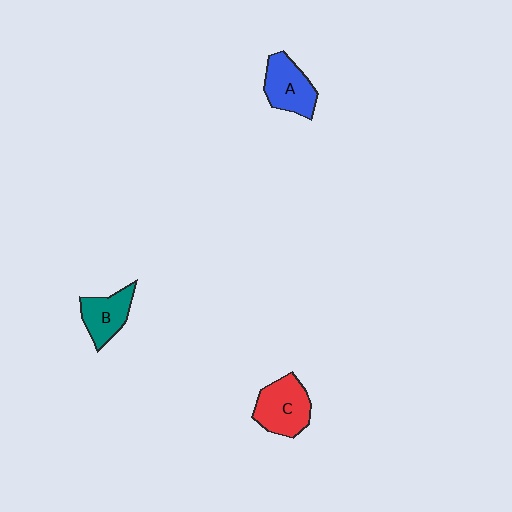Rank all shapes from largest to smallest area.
From largest to smallest: C (red), A (blue), B (teal).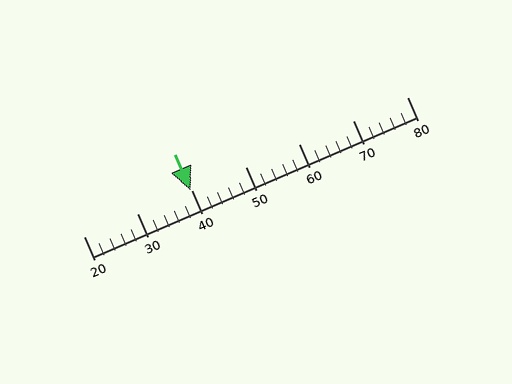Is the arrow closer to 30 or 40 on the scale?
The arrow is closer to 40.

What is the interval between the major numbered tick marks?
The major tick marks are spaced 10 units apart.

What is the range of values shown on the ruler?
The ruler shows values from 20 to 80.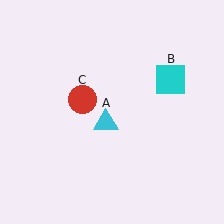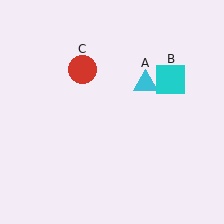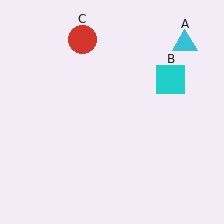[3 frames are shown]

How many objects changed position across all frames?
2 objects changed position: cyan triangle (object A), red circle (object C).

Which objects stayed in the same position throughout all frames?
Cyan square (object B) remained stationary.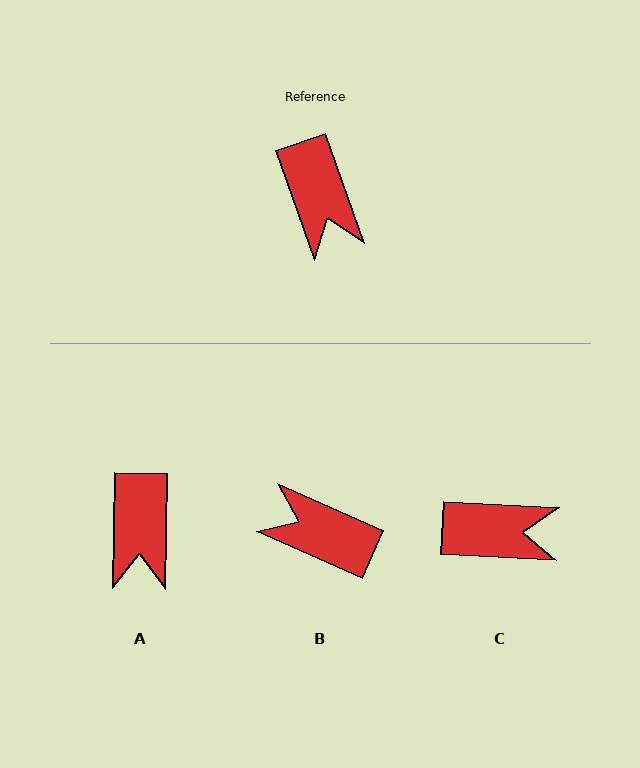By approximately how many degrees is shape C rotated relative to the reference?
Approximately 67 degrees counter-clockwise.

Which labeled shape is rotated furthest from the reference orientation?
B, about 134 degrees away.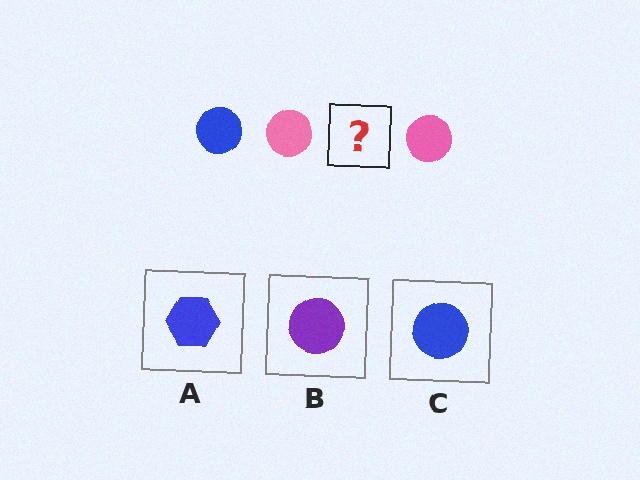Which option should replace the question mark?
Option C.